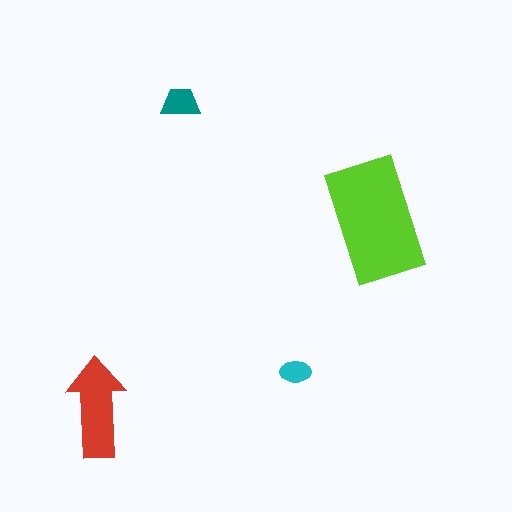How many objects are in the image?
There are 4 objects in the image.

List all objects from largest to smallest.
The lime rectangle, the red arrow, the teal trapezoid, the cyan ellipse.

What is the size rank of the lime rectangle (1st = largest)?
1st.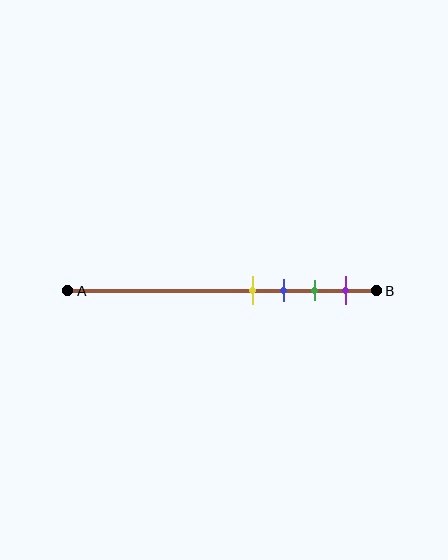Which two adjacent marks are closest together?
The yellow and blue marks are the closest adjacent pair.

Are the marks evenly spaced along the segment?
Yes, the marks are approximately evenly spaced.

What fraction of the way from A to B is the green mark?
The green mark is approximately 80% (0.8) of the way from A to B.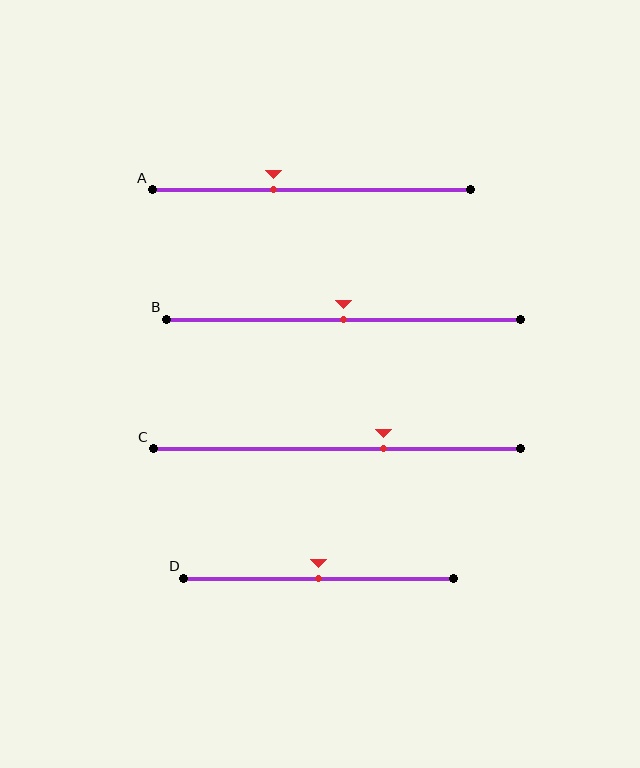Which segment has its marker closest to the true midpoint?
Segment B has its marker closest to the true midpoint.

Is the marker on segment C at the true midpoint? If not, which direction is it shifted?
No, the marker on segment C is shifted to the right by about 13% of the segment length.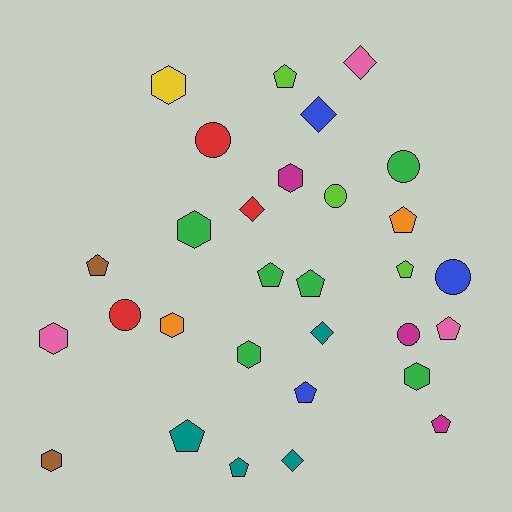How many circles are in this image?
There are 6 circles.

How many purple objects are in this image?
There are no purple objects.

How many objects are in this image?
There are 30 objects.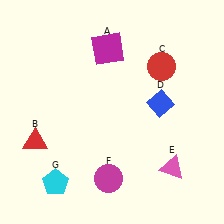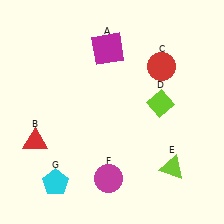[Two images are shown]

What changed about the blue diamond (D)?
In Image 1, D is blue. In Image 2, it changed to lime.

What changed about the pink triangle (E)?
In Image 1, E is pink. In Image 2, it changed to lime.